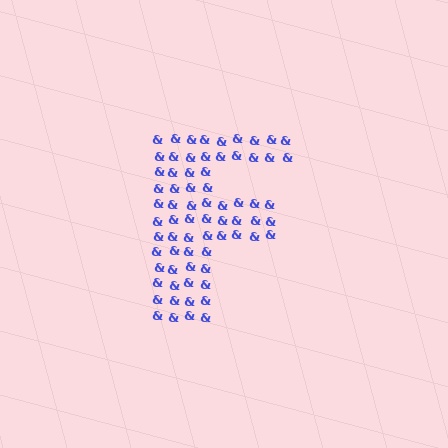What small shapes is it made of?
It is made of small ampersands.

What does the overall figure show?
The overall figure shows the letter F.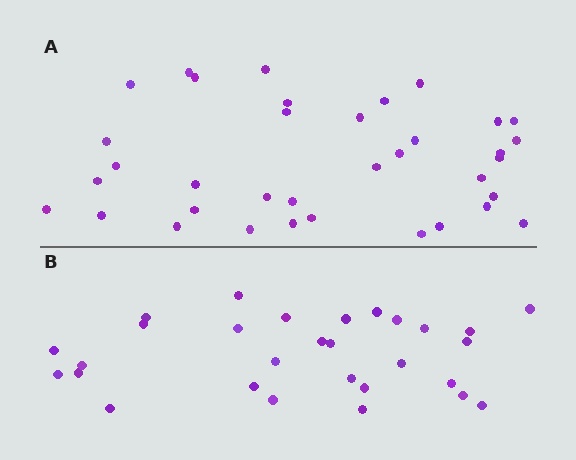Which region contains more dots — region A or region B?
Region A (the top region) has more dots.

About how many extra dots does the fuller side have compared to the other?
Region A has roughly 8 or so more dots than region B.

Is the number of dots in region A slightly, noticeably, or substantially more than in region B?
Region A has only slightly more — the two regions are fairly close. The ratio is roughly 1.2 to 1.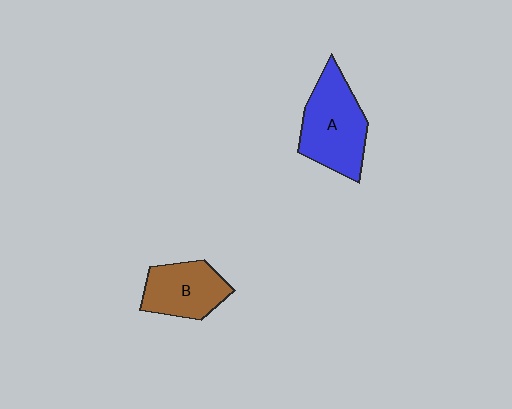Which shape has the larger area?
Shape A (blue).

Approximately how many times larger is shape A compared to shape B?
Approximately 1.4 times.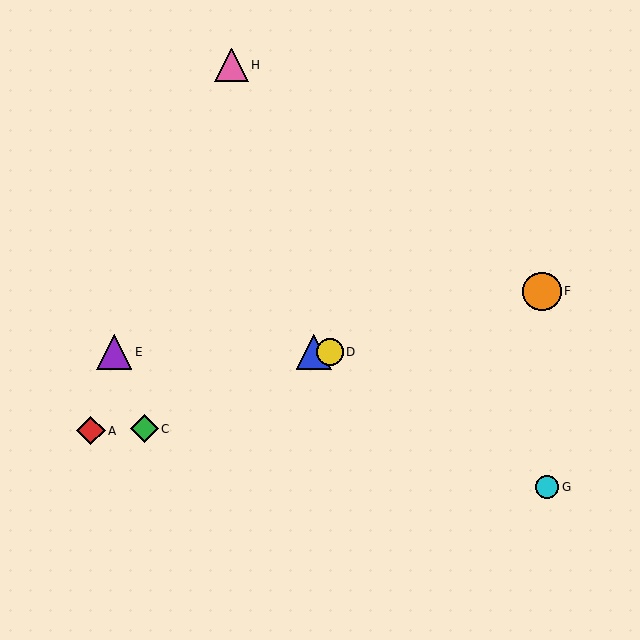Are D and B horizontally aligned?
Yes, both are at y≈352.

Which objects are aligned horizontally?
Objects B, D, E are aligned horizontally.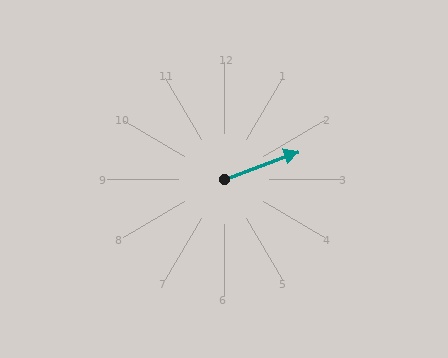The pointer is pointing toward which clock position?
Roughly 2 o'clock.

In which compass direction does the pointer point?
East.